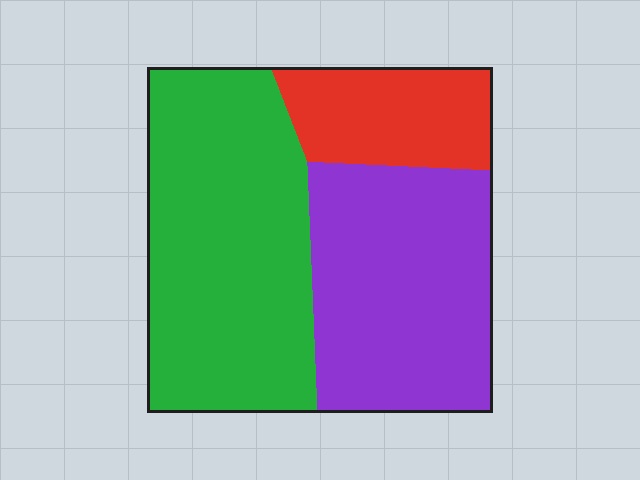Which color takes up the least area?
Red, at roughly 15%.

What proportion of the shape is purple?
Purple covers roughly 35% of the shape.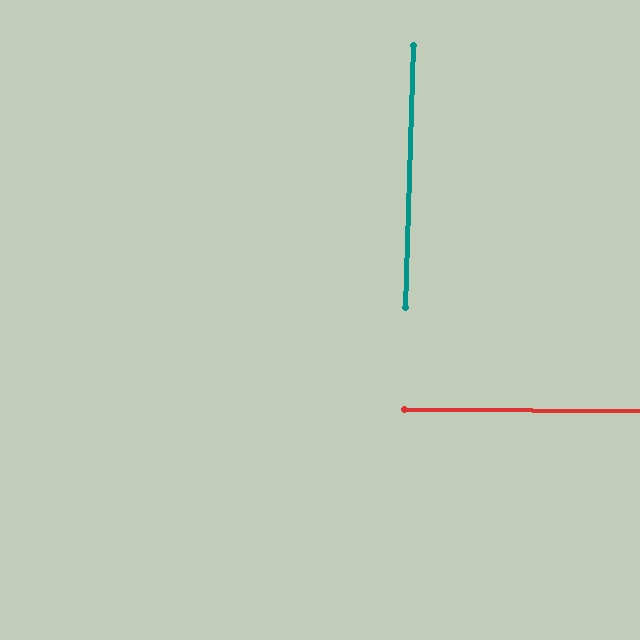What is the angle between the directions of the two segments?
Approximately 89 degrees.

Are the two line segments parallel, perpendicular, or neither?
Perpendicular — they meet at approximately 89°.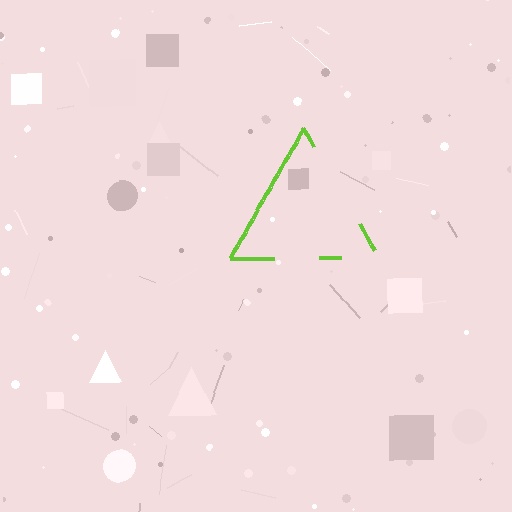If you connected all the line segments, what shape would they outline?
They would outline a triangle.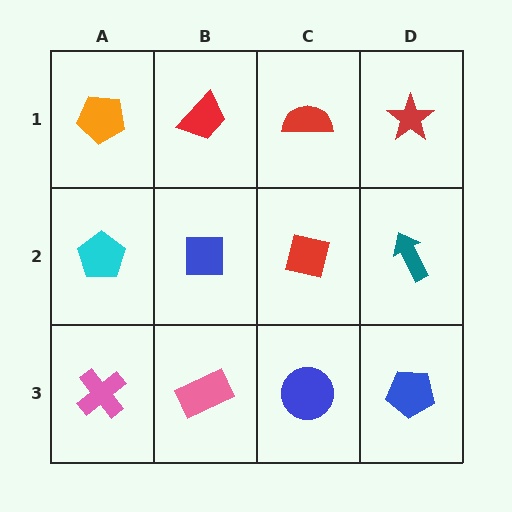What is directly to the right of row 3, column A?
A pink rectangle.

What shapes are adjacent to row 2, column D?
A red star (row 1, column D), a blue pentagon (row 3, column D), a red square (row 2, column C).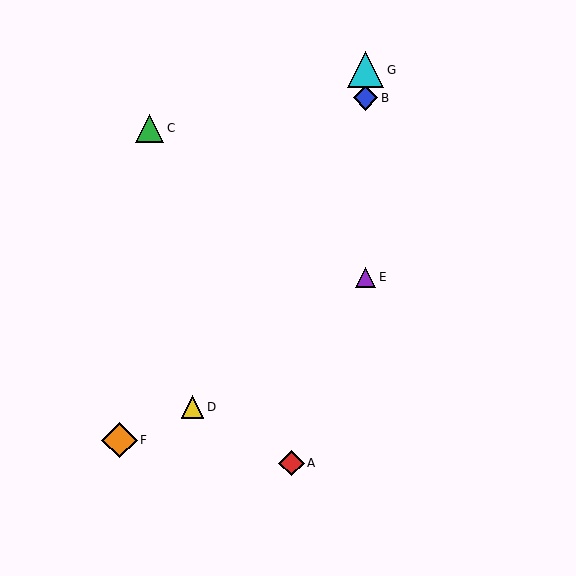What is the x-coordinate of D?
Object D is at x≈192.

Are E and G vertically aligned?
Yes, both are at x≈365.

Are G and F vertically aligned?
No, G is at x≈365 and F is at x≈120.